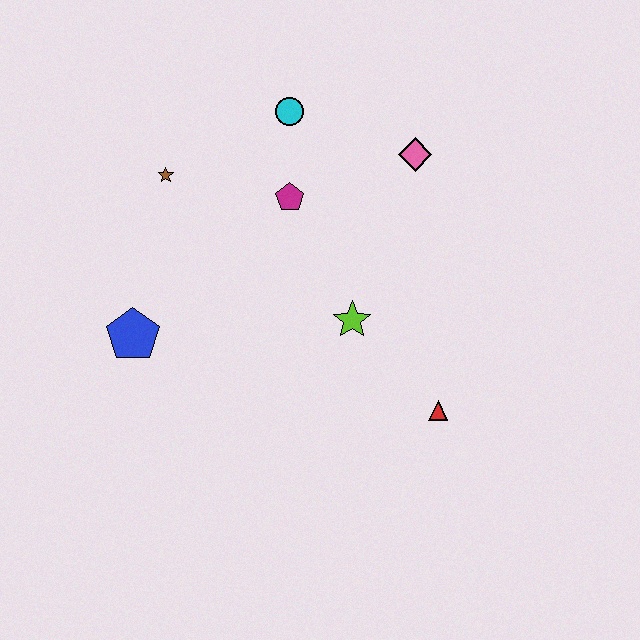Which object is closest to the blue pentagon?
The brown star is closest to the blue pentagon.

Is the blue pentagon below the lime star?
Yes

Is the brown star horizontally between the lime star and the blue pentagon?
Yes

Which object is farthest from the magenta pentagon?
The red triangle is farthest from the magenta pentagon.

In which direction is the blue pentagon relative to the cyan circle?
The blue pentagon is below the cyan circle.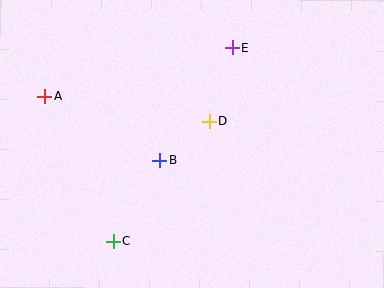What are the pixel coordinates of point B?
Point B is at (160, 160).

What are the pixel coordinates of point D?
Point D is at (209, 121).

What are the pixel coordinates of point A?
Point A is at (45, 97).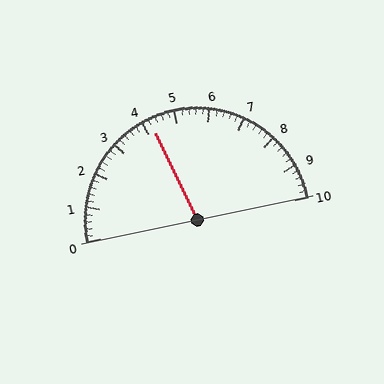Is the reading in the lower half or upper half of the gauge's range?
The reading is in the lower half of the range (0 to 10).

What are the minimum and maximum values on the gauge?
The gauge ranges from 0 to 10.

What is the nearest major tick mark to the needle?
The nearest major tick mark is 4.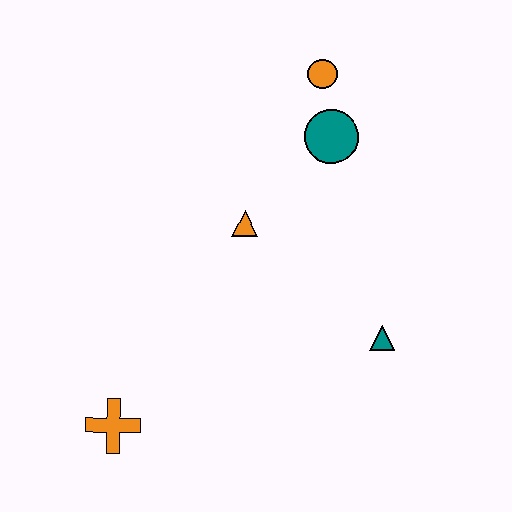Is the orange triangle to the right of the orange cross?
Yes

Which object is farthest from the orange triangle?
The orange cross is farthest from the orange triangle.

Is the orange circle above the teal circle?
Yes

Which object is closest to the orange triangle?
The teal circle is closest to the orange triangle.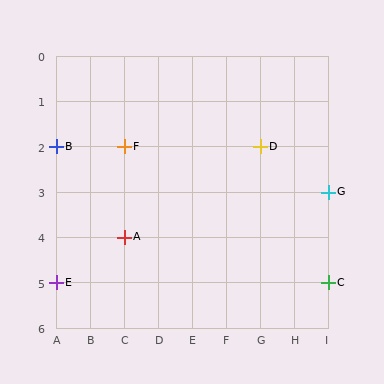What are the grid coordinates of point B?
Point B is at grid coordinates (A, 2).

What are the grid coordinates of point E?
Point E is at grid coordinates (A, 5).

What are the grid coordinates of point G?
Point G is at grid coordinates (I, 3).